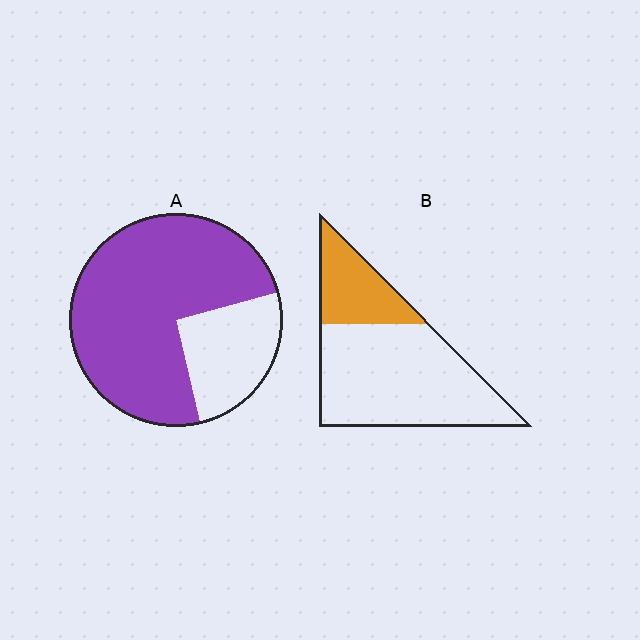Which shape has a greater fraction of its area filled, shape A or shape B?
Shape A.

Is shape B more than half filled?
No.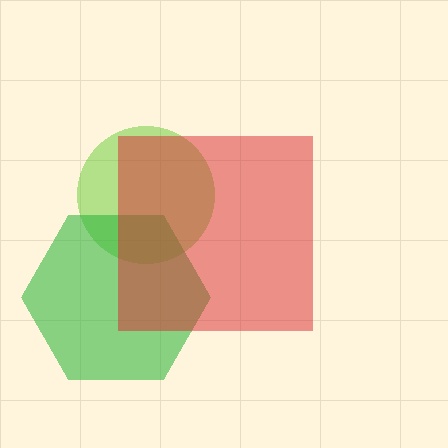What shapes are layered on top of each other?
The layered shapes are: a lime circle, a green hexagon, a red square.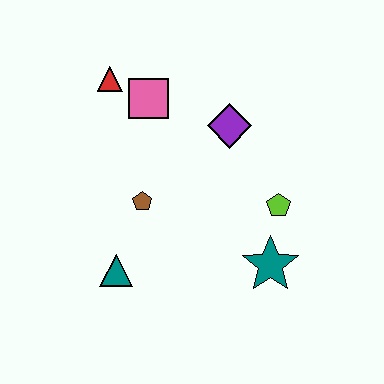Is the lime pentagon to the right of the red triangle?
Yes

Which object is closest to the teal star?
The lime pentagon is closest to the teal star.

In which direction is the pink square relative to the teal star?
The pink square is above the teal star.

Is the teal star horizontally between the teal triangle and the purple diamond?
No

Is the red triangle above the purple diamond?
Yes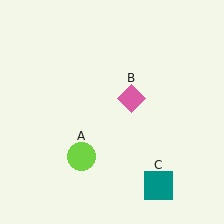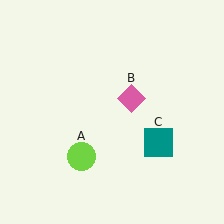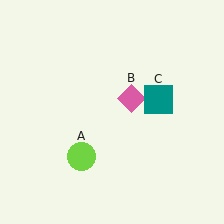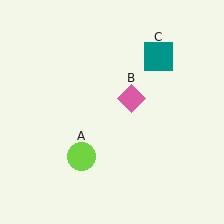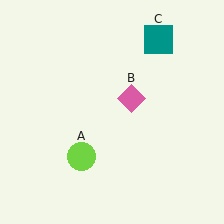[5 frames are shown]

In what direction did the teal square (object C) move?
The teal square (object C) moved up.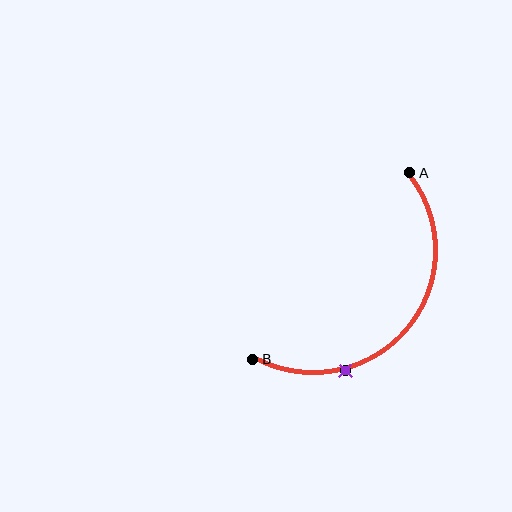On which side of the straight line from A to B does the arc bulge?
The arc bulges below and to the right of the straight line connecting A and B.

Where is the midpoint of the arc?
The arc midpoint is the point on the curve farthest from the straight line joining A and B. It sits below and to the right of that line.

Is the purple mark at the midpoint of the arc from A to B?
No. The purple mark lies on the arc but is closer to endpoint B. The arc midpoint would be at the point on the curve equidistant along the arc from both A and B.